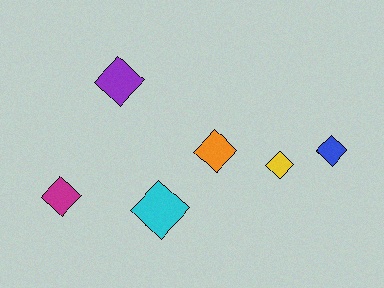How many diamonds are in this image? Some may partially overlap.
There are 6 diamonds.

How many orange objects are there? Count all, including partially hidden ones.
There is 1 orange object.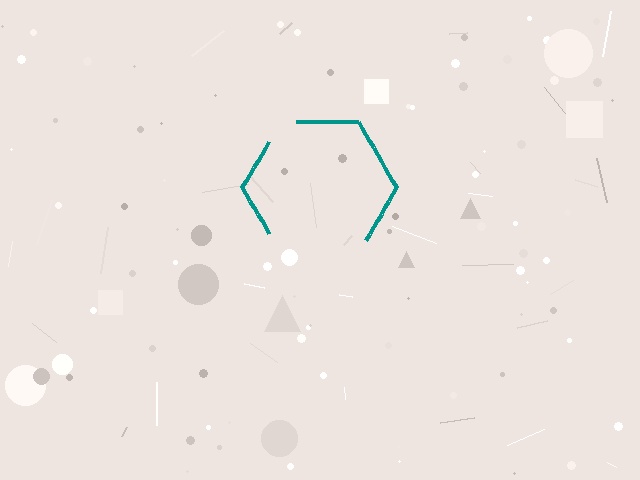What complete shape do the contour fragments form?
The contour fragments form a hexagon.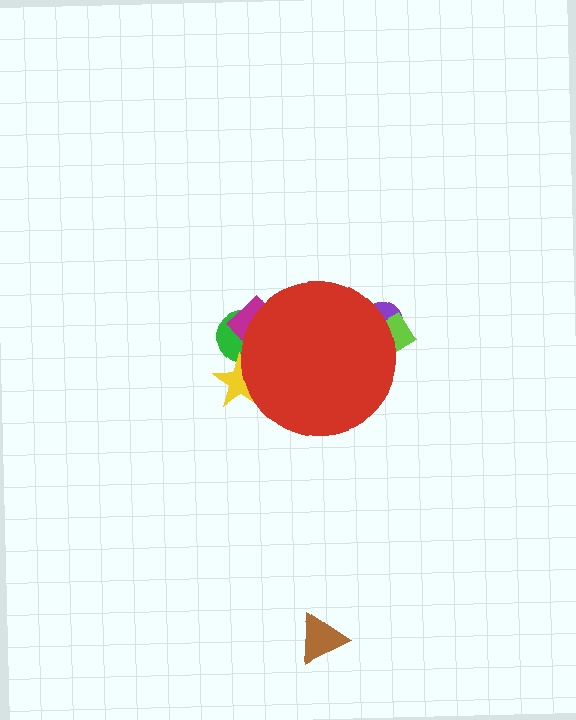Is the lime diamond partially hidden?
Yes, the lime diamond is partially hidden behind the red circle.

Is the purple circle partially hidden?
Yes, the purple circle is partially hidden behind the red circle.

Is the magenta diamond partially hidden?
Yes, the magenta diamond is partially hidden behind the red circle.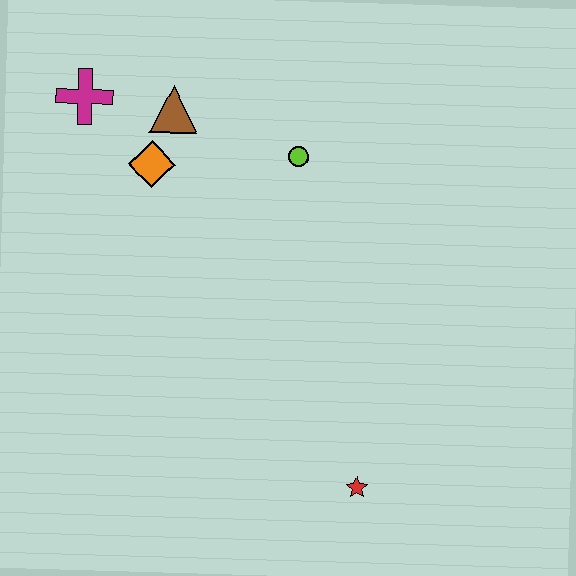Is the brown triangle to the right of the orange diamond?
Yes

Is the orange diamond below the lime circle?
Yes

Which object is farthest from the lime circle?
The red star is farthest from the lime circle.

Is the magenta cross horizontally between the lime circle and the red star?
No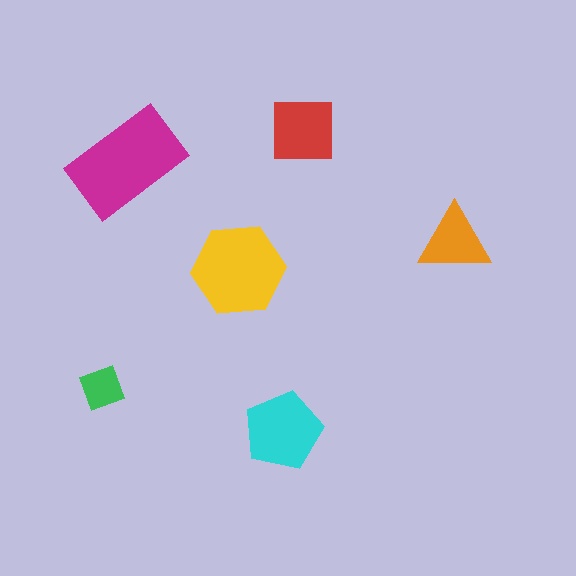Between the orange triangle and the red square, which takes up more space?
The red square.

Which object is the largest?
The magenta rectangle.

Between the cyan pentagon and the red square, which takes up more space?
The cyan pentagon.